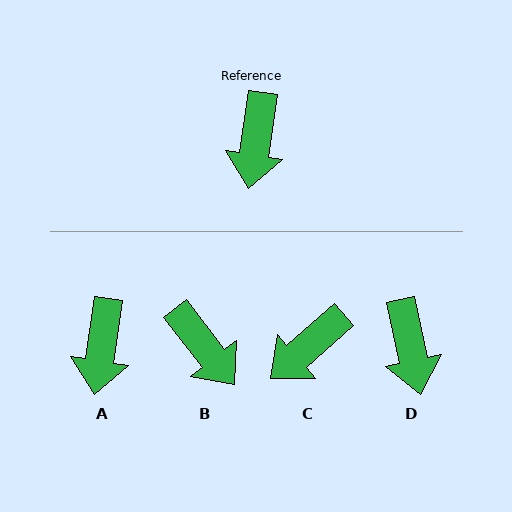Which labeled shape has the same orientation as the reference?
A.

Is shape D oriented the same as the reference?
No, it is off by about 20 degrees.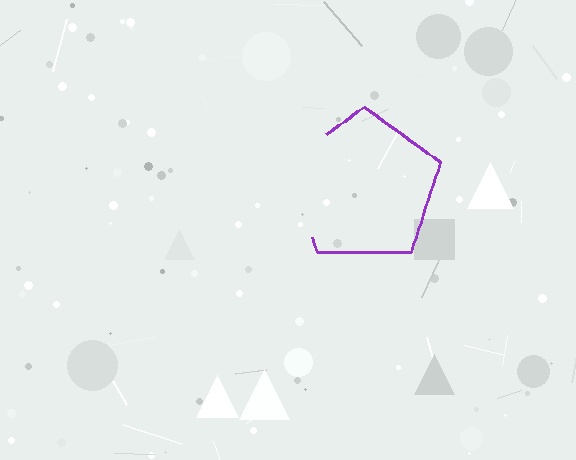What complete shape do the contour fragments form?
The contour fragments form a pentagon.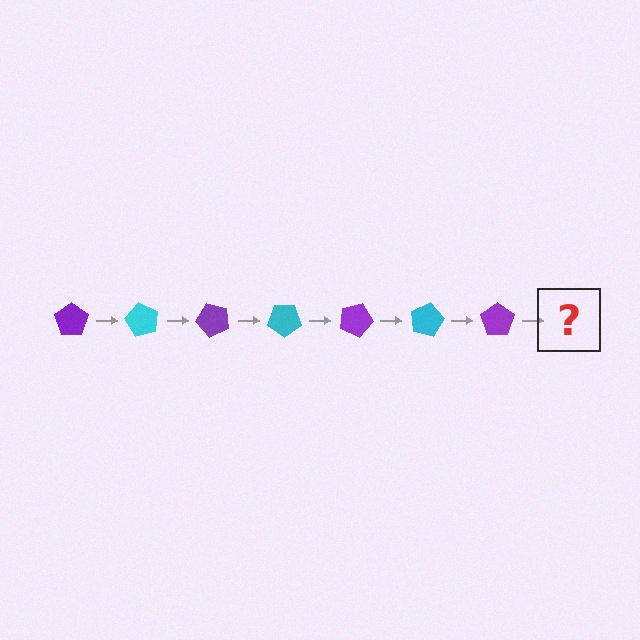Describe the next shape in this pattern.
It should be a cyan pentagon, rotated 420 degrees from the start.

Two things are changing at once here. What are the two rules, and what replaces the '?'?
The two rules are that it rotates 60 degrees each step and the color cycles through purple and cyan. The '?' should be a cyan pentagon, rotated 420 degrees from the start.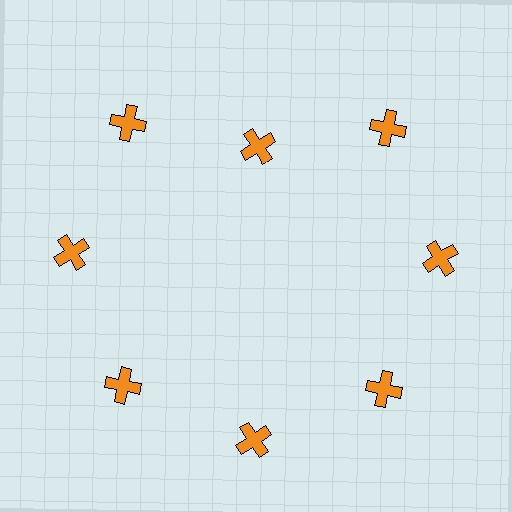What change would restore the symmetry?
The symmetry would be restored by moving it outward, back onto the ring so that all 8 crosses sit at equal angles and equal distance from the center.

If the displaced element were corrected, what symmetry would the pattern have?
It would have 8-fold rotational symmetry — the pattern would map onto itself every 45 degrees.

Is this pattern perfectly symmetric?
No. The 8 orange crosses are arranged in a ring, but one element near the 12 o'clock position is pulled inward toward the center, breaking the 8-fold rotational symmetry.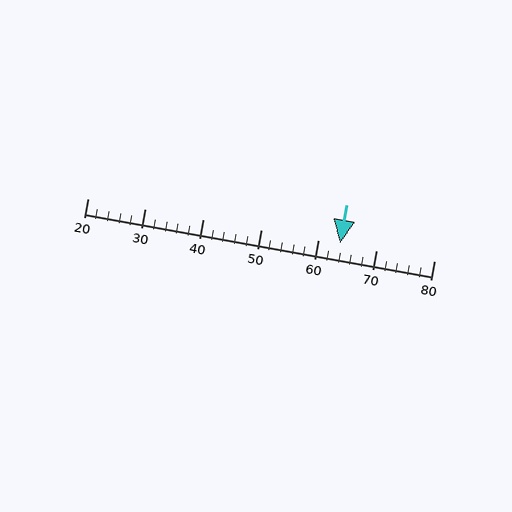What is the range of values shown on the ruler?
The ruler shows values from 20 to 80.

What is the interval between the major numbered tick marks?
The major tick marks are spaced 10 units apart.